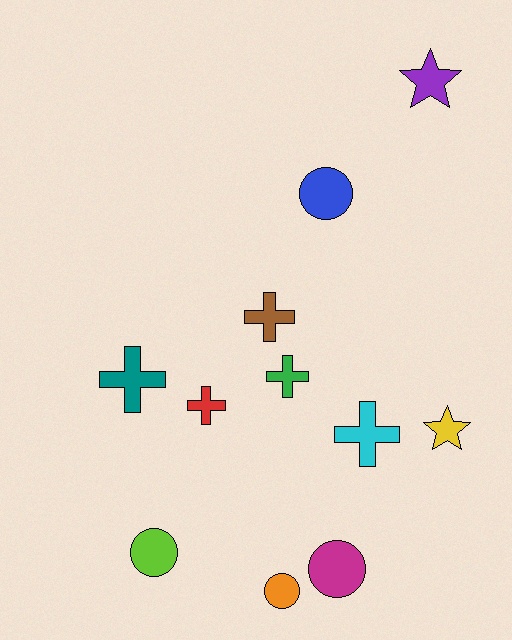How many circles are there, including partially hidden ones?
There are 4 circles.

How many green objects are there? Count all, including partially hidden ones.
There is 1 green object.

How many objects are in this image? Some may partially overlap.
There are 11 objects.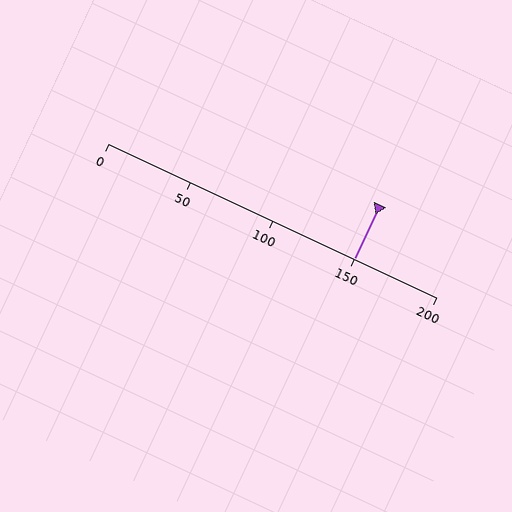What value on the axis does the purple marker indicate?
The marker indicates approximately 150.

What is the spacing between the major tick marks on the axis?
The major ticks are spaced 50 apart.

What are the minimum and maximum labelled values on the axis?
The axis runs from 0 to 200.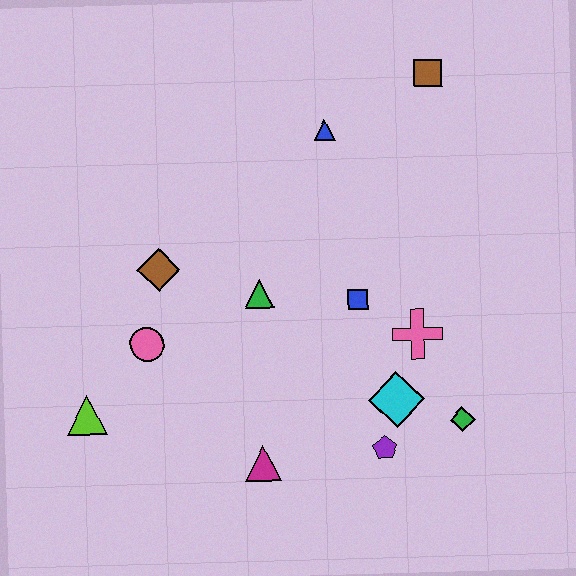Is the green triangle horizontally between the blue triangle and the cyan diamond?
No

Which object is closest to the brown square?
The blue triangle is closest to the brown square.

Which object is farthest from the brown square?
The lime triangle is farthest from the brown square.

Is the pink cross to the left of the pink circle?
No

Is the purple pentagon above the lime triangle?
No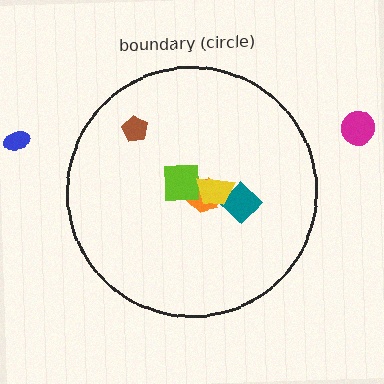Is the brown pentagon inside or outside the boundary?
Inside.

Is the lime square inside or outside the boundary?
Inside.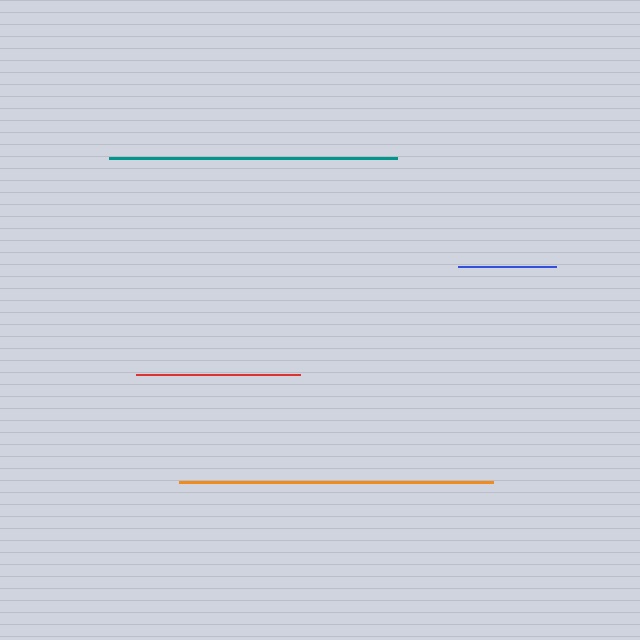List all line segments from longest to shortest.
From longest to shortest: orange, teal, red, blue.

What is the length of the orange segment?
The orange segment is approximately 313 pixels long.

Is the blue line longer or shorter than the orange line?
The orange line is longer than the blue line.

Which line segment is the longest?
The orange line is the longest at approximately 313 pixels.